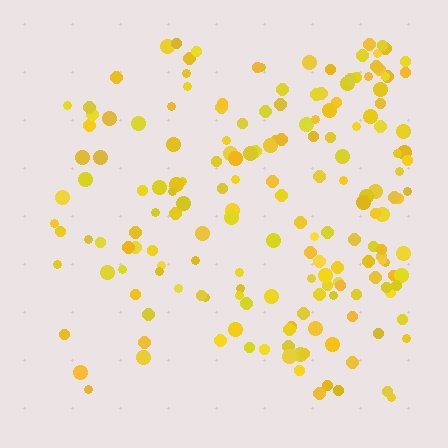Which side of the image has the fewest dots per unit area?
The left.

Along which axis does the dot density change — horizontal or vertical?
Horizontal.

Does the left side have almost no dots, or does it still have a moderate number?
Still a moderate number, just noticeably fewer than the right.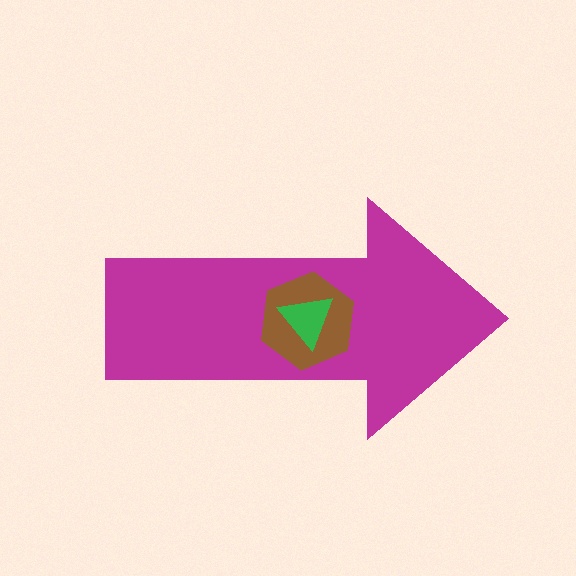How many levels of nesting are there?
3.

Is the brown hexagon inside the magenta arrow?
Yes.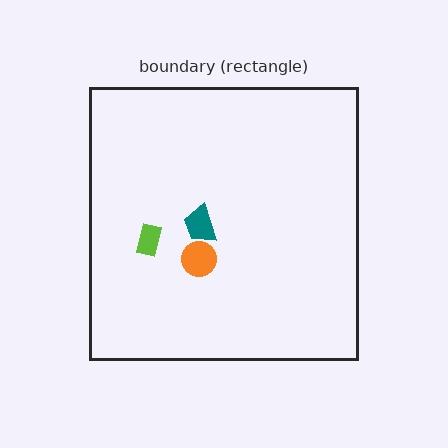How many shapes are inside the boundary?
3 inside, 0 outside.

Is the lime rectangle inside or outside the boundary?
Inside.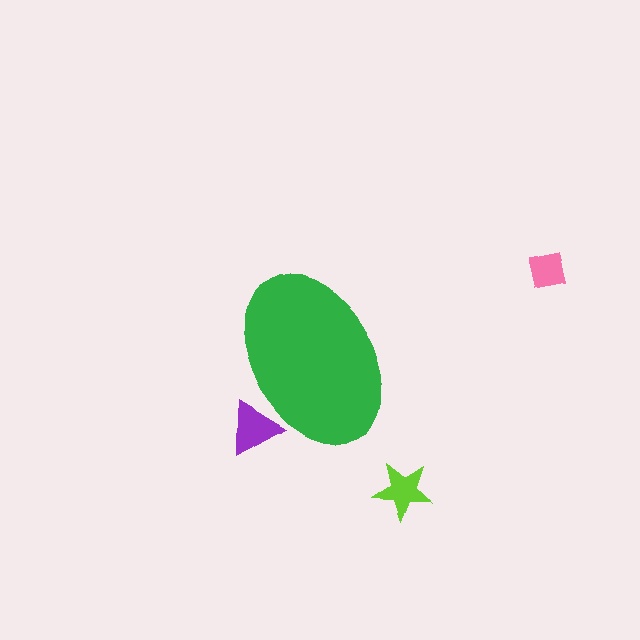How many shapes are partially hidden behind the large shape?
1 shape is partially hidden.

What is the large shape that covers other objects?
A green ellipse.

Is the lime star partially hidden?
No, the lime star is fully visible.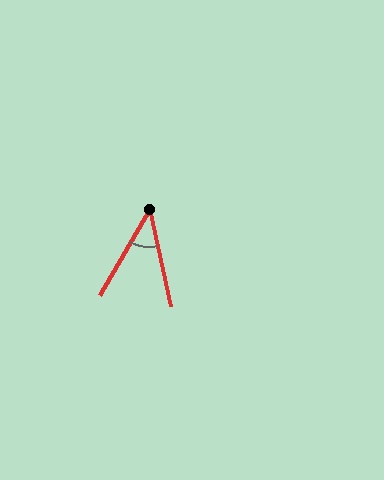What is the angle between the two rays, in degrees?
Approximately 42 degrees.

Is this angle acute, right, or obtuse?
It is acute.